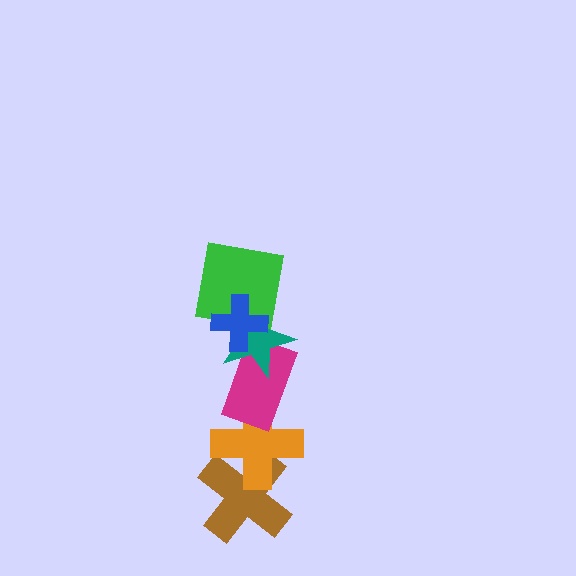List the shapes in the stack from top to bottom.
From top to bottom: the blue cross, the green square, the teal star, the magenta rectangle, the orange cross, the brown cross.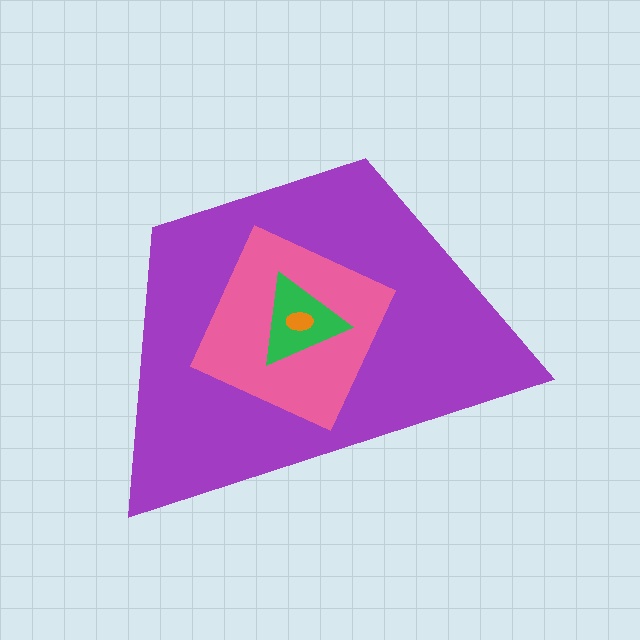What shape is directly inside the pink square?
The green triangle.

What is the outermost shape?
The purple trapezoid.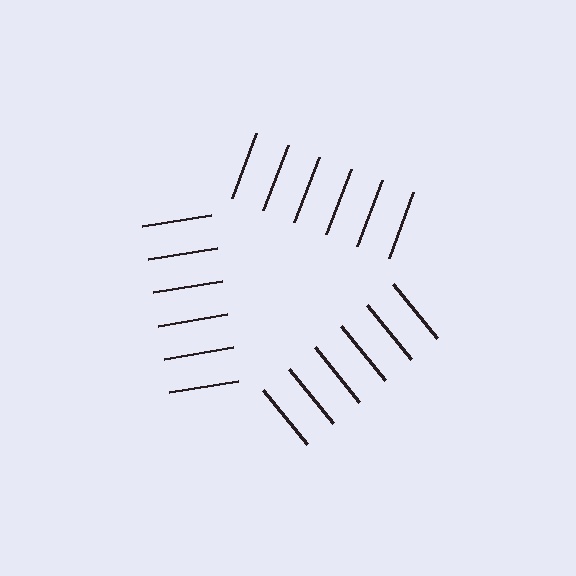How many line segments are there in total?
18 — 6 along each of the 3 edges.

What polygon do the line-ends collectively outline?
An illusory triangle — the line segments terminate on its edges but no continuous stroke is drawn.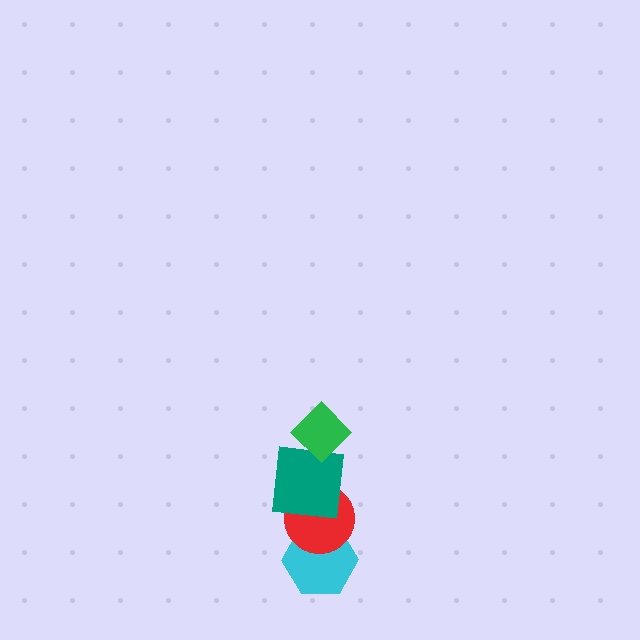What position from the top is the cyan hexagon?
The cyan hexagon is 4th from the top.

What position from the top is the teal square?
The teal square is 2nd from the top.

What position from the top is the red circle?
The red circle is 3rd from the top.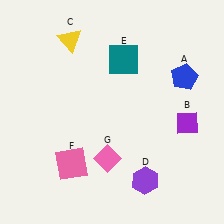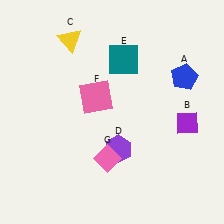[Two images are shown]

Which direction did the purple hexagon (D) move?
The purple hexagon (D) moved up.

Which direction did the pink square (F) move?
The pink square (F) moved up.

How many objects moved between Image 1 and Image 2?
2 objects moved between the two images.